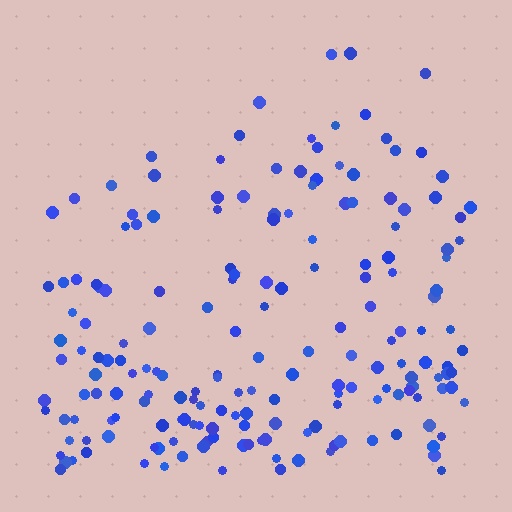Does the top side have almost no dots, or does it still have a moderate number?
Still a moderate number, just noticeably fewer than the bottom.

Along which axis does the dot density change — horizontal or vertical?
Vertical.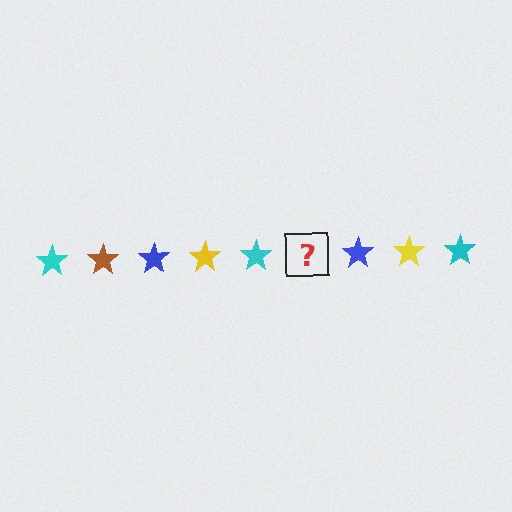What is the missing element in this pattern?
The missing element is a brown star.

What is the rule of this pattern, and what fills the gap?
The rule is that the pattern cycles through cyan, brown, blue, yellow stars. The gap should be filled with a brown star.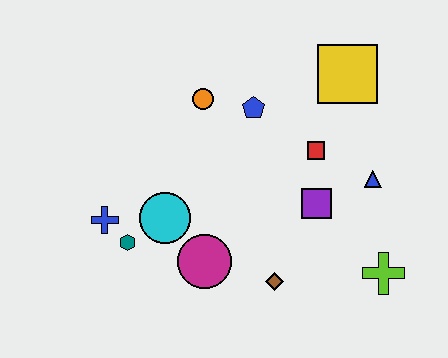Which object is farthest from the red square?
The blue cross is farthest from the red square.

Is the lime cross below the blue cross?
Yes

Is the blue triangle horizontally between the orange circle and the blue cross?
No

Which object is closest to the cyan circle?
The teal hexagon is closest to the cyan circle.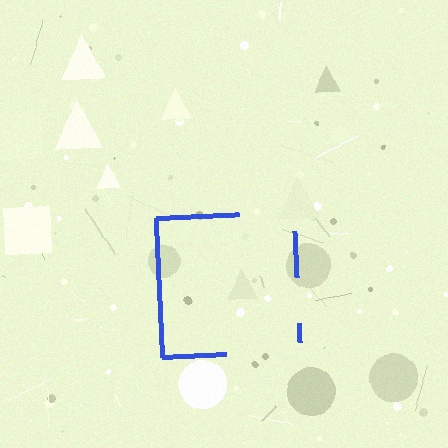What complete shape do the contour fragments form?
The contour fragments form a square.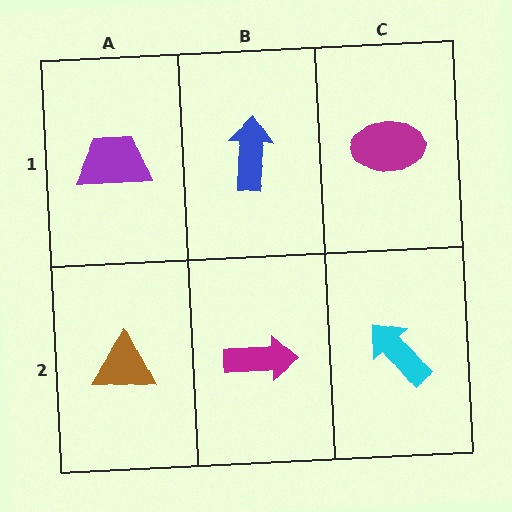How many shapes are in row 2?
3 shapes.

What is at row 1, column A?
A purple trapezoid.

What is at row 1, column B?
A blue arrow.